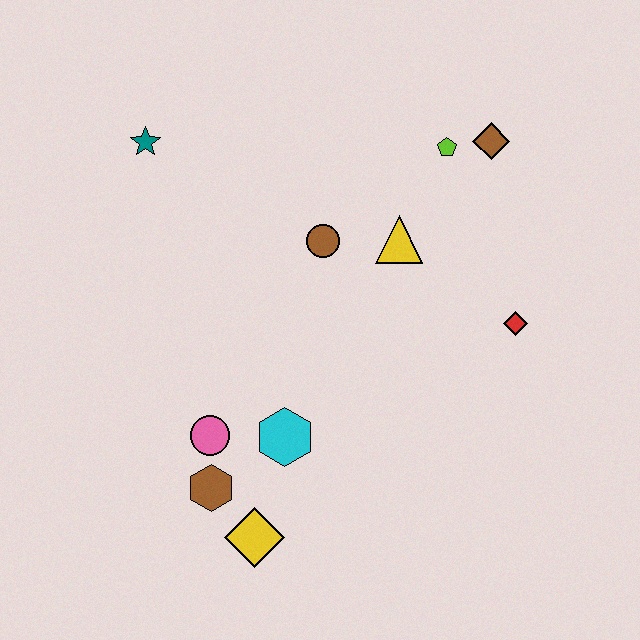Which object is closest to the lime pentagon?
The brown diamond is closest to the lime pentagon.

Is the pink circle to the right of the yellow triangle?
No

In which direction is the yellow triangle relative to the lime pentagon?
The yellow triangle is below the lime pentagon.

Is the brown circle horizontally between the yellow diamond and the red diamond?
Yes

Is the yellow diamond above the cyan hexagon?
No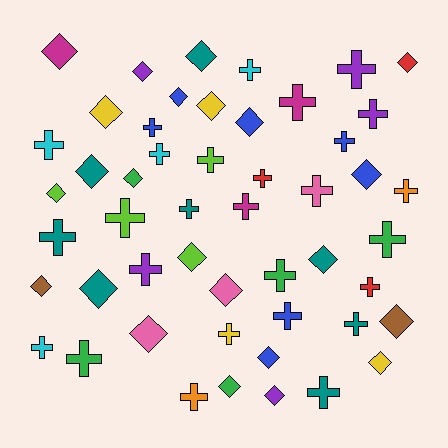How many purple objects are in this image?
There are 5 purple objects.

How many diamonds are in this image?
There are 23 diamonds.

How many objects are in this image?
There are 50 objects.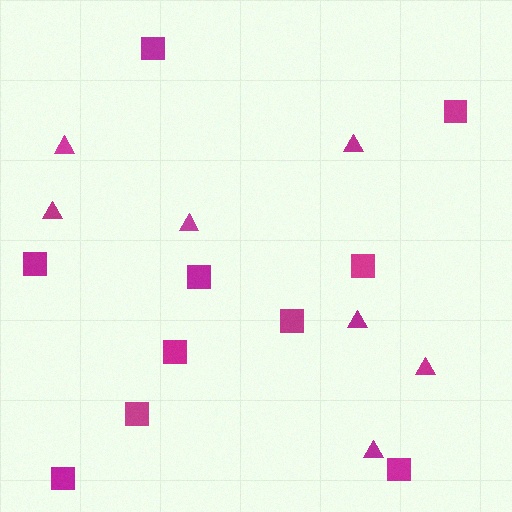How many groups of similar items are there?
There are 2 groups: one group of triangles (7) and one group of squares (10).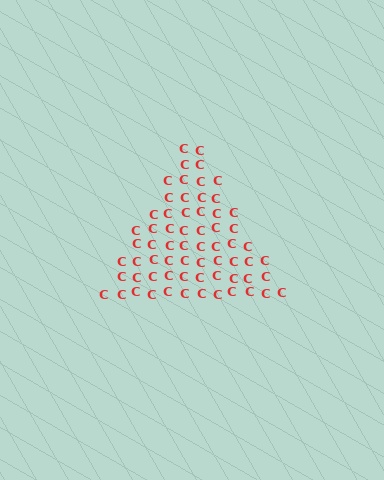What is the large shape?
The large shape is a triangle.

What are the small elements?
The small elements are letter C's.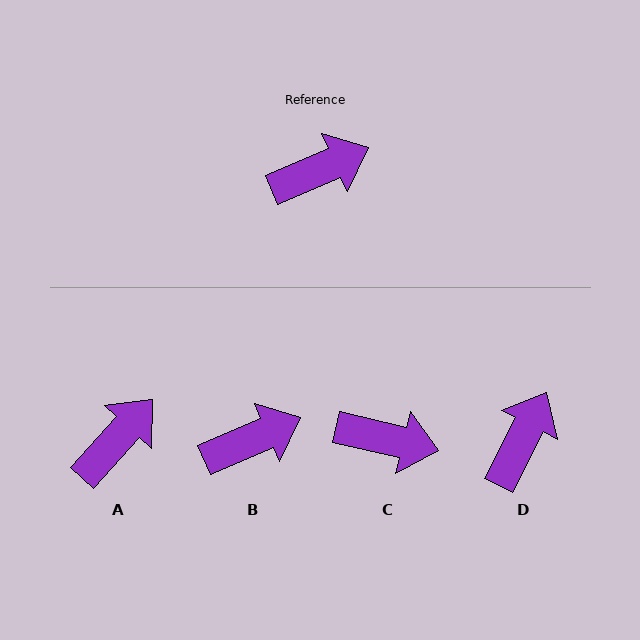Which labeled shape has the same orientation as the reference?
B.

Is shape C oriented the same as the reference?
No, it is off by about 37 degrees.